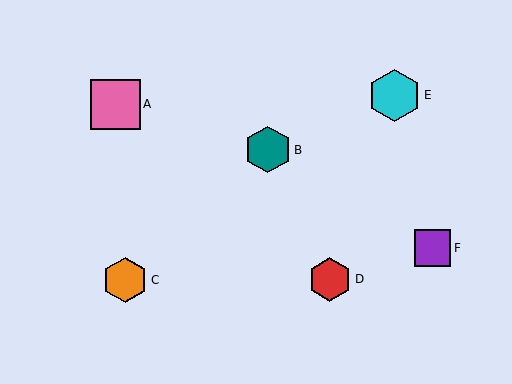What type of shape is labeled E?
Shape E is a cyan hexagon.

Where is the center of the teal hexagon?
The center of the teal hexagon is at (268, 150).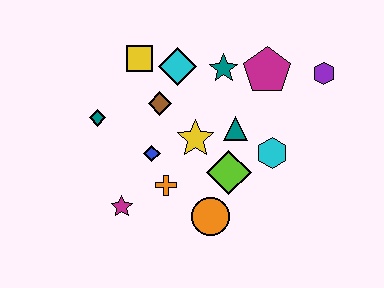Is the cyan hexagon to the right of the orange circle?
Yes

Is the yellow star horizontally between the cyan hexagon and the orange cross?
Yes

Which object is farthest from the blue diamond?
The purple hexagon is farthest from the blue diamond.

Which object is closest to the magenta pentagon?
The teal star is closest to the magenta pentagon.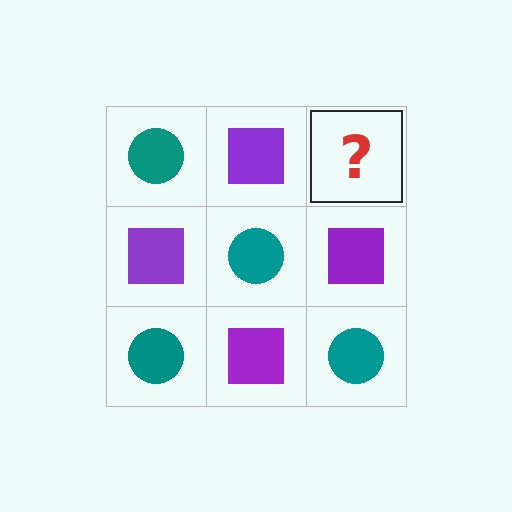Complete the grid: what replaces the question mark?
The question mark should be replaced with a teal circle.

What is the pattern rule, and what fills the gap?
The rule is that it alternates teal circle and purple square in a checkerboard pattern. The gap should be filled with a teal circle.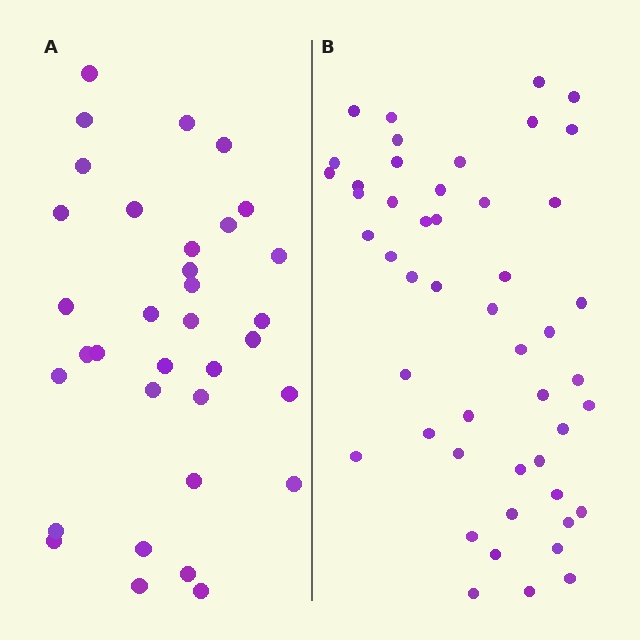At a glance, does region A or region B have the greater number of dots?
Region B (the right region) has more dots.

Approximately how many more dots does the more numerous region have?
Region B has approximately 15 more dots than region A.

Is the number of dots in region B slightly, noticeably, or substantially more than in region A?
Region B has noticeably more, but not dramatically so. The ratio is roughly 1.4 to 1.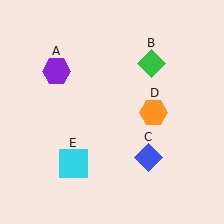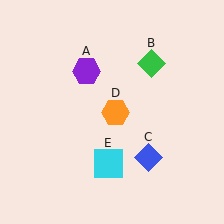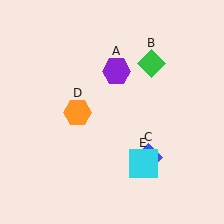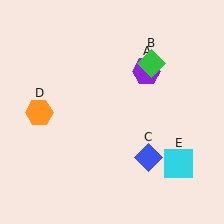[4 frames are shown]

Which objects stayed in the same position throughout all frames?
Green diamond (object B) and blue diamond (object C) remained stationary.